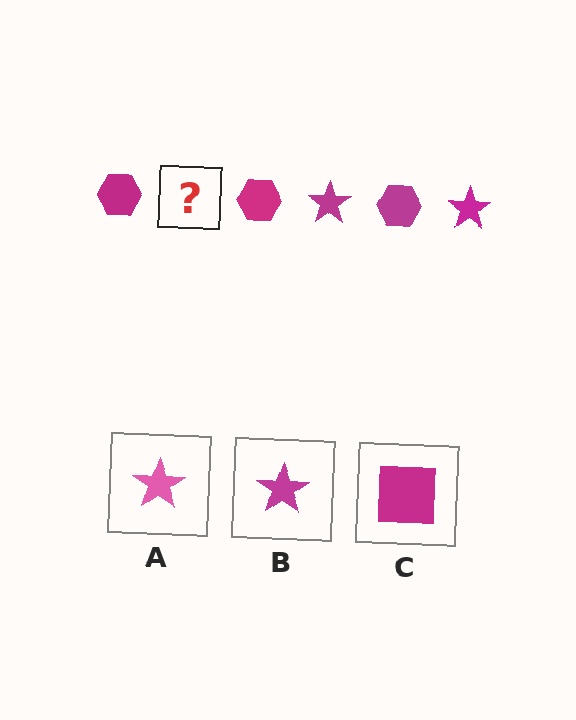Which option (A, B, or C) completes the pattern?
B.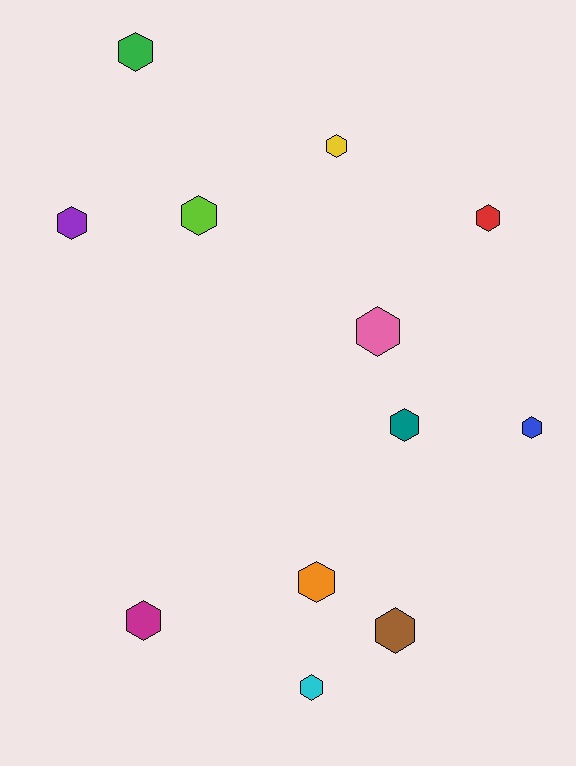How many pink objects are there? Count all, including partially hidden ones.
There is 1 pink object.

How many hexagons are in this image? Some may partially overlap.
There are 12 hexagons.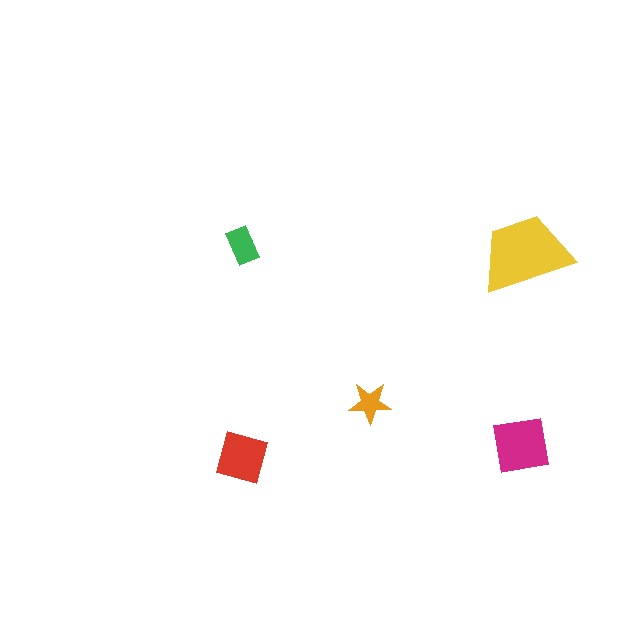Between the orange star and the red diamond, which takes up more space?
The red diamond.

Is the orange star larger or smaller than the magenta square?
Smaller.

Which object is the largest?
The yellow trapezoid.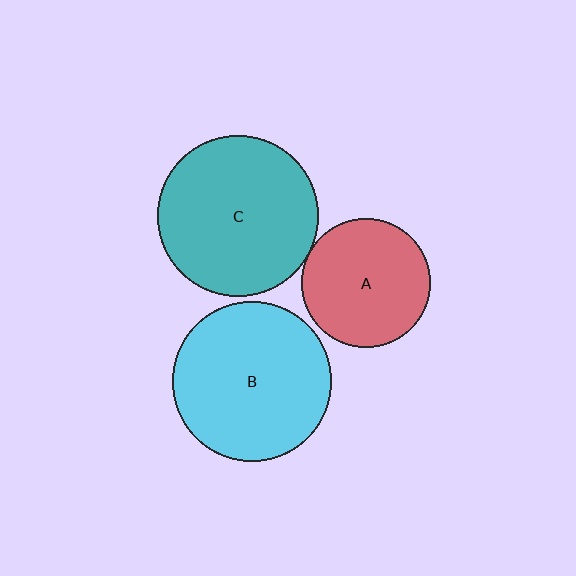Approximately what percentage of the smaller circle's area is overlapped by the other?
Approximately 5%.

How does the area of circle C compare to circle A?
Approximately 1.6 times.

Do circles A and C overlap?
Yes.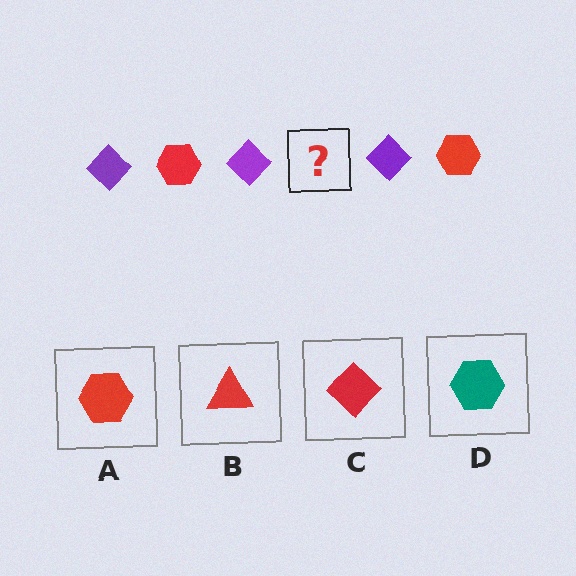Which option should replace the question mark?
Option A.